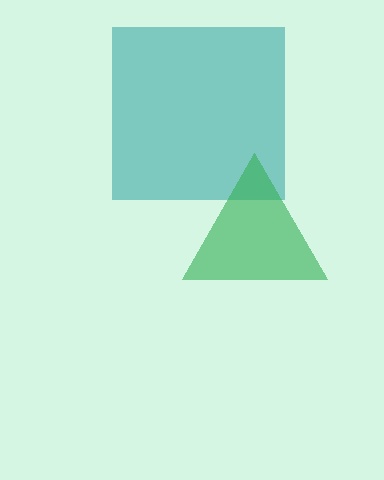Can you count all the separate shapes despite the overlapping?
Yes, there are 2 separate shapes.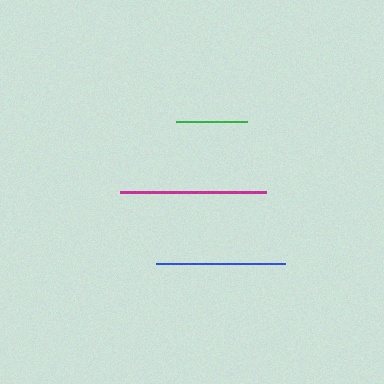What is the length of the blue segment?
The blue segment is approximately 129 pixels long.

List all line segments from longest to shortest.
From longest to shortest: magenta, blue, green.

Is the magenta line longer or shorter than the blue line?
The magenta line is longer than the blue line.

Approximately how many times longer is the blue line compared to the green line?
The blue line is approximately 1.8 times the length of the green line.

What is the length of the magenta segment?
The magenta segment is approximately 145 pixels long.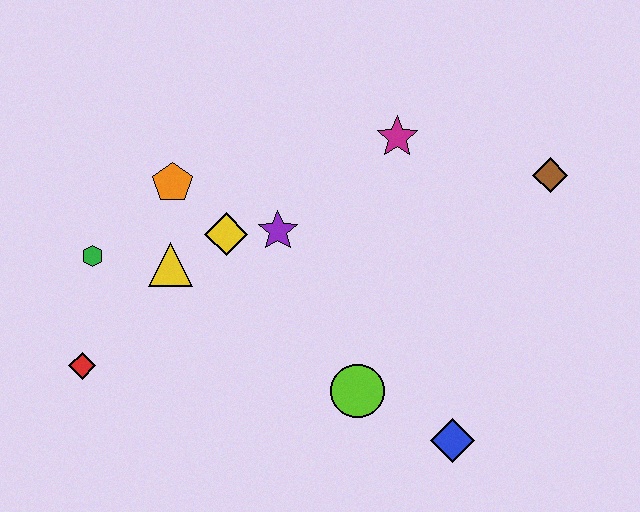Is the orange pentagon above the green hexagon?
Yes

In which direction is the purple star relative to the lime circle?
The purple star is above the lime circle.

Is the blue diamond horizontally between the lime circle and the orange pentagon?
No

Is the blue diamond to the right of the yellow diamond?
Yes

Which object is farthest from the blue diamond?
The green hexagon is farthest from the blue diamond.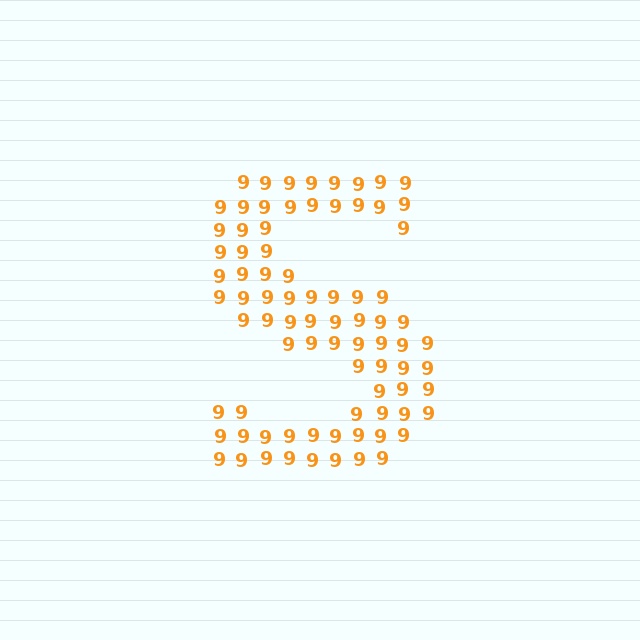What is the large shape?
The large shape is the letter S.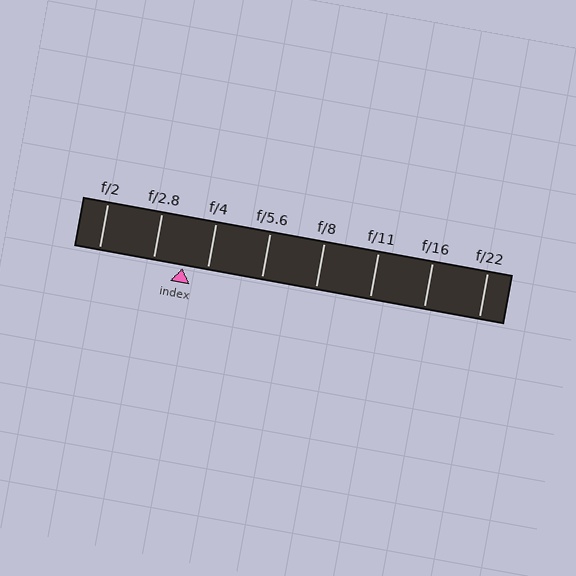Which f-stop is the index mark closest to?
The index mark is closest to f/4.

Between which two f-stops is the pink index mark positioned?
The index mark is between f/2.8 and f/4.